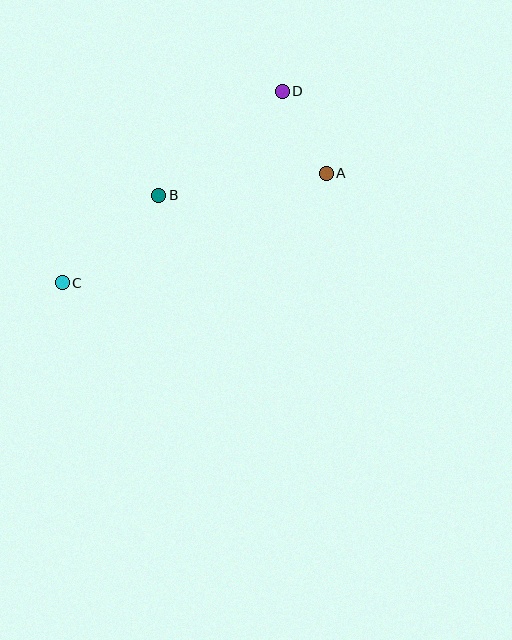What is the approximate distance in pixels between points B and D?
The distance between B and D is approximately 161 pixels.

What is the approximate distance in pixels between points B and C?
The distance between B and C is approximately 130 pixels.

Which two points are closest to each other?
Points A and D are closest to each other.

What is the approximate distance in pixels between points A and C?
The distance between A and C is approximately 286 pixels.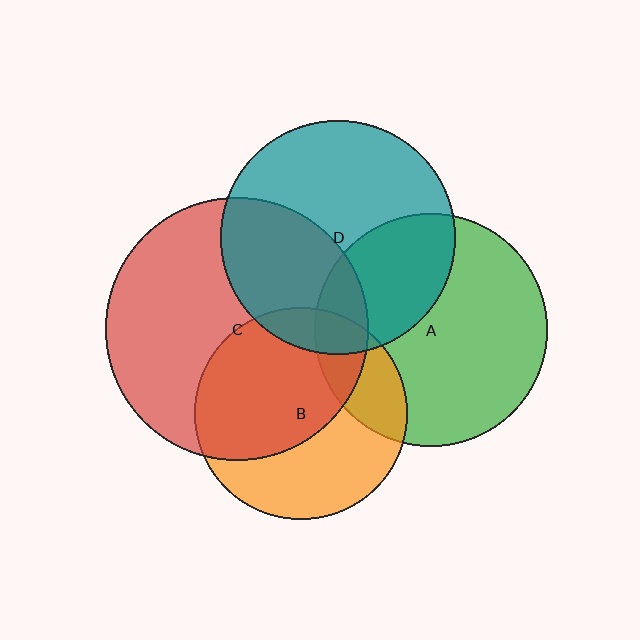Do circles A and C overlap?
Yes.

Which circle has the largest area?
Circle C (red).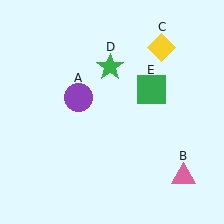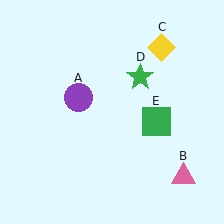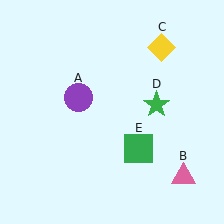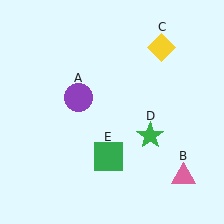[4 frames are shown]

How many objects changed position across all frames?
2 objects changed position: green star (object D), green square (object E).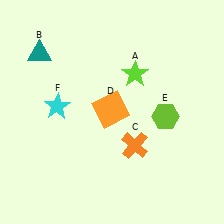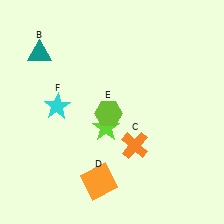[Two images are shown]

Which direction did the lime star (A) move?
The lime star (A) moved down.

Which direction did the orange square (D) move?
The orange square (D) moved down.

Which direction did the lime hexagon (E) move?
The lime hexagon (E) moved left.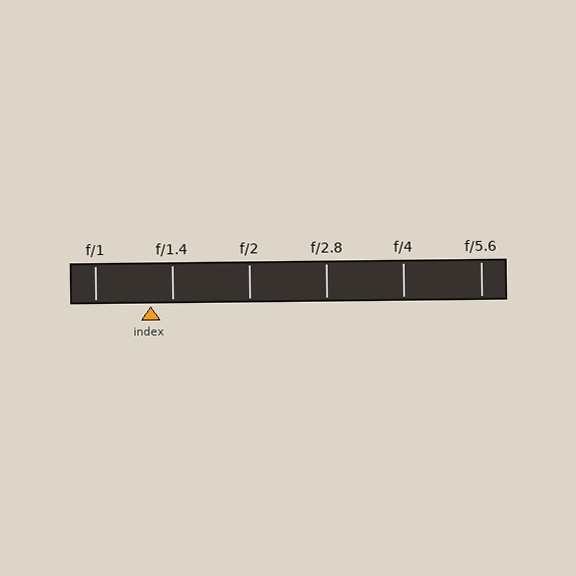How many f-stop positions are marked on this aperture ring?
There are 6 f-stop positions marked.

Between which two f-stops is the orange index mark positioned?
The index mark is between f/1 and f/1.4.